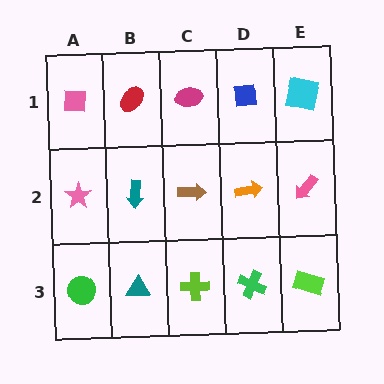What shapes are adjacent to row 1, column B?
A teal arrow (row 2, column B), a pink square (row 1, column A), a magenta ellipse (row 1, column C).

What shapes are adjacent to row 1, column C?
A brown arrow (row 2, column C), a red ellipse (row 1, column B), a blue square (row 1, column D).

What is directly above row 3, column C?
A brown arrow.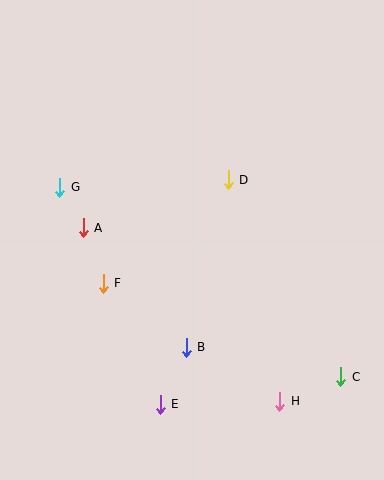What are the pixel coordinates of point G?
Point G is at (60, 187).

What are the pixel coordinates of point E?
Point E is at (160, 404).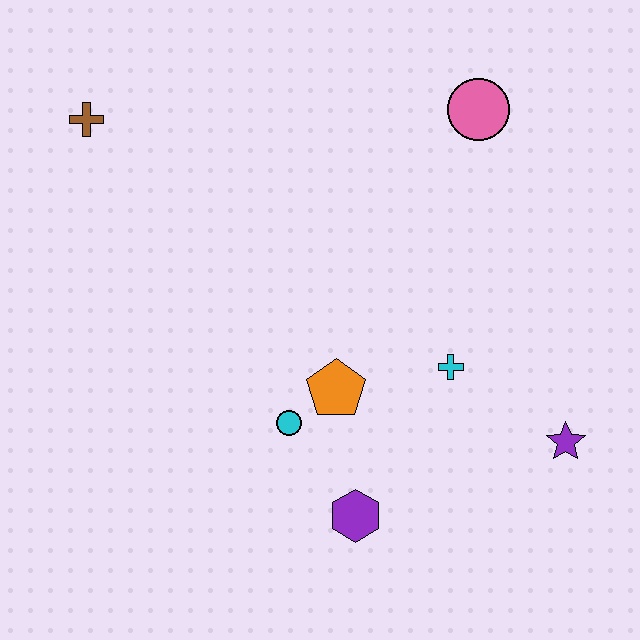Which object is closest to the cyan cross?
The orange pentagon is closest to the cyan cross.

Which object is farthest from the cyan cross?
The brown cross is farthest from the cyan cross.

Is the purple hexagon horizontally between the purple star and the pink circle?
No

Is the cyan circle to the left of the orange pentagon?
Yes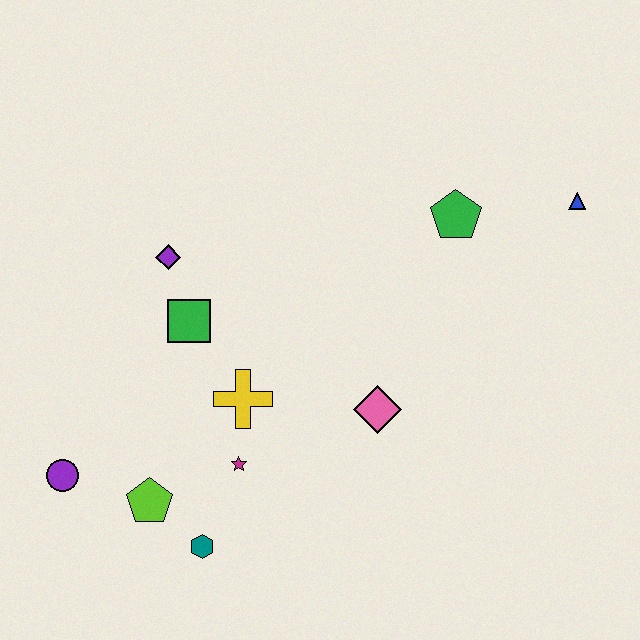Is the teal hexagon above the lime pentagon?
No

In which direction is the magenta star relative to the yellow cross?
The magenta star is below the yellow cross.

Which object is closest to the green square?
The purple diamond is closest to the green square.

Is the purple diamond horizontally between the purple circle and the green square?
Yes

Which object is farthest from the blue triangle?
The purple circle is farthest from the blue triangle.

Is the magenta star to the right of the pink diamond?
No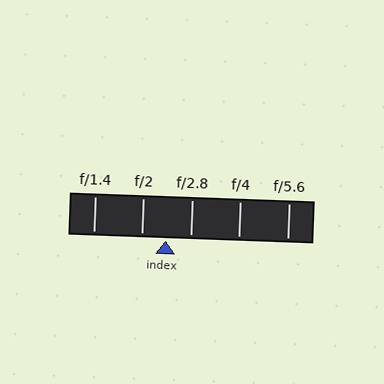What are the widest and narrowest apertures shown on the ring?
The widest aperture shown is f/1.4 and the narrowest is f/5.6.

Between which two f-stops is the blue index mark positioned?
The index mark is between f/2 and f/2.8.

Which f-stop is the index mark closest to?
The index mark is closest to f/2.